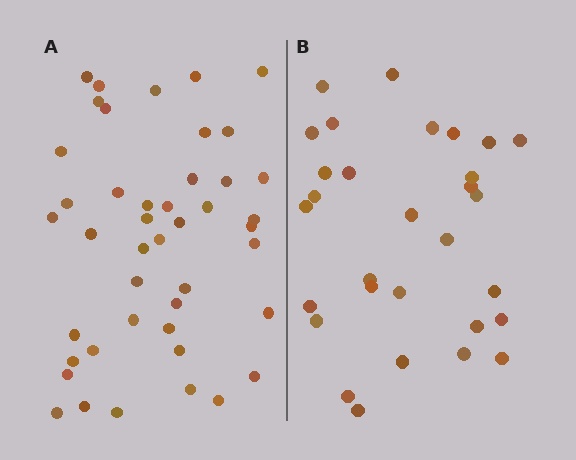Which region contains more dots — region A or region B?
Region A (the left region) has more dots.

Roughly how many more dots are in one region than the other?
Region A has approximately 15 more dots than region B.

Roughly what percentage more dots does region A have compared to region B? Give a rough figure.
About 45% more.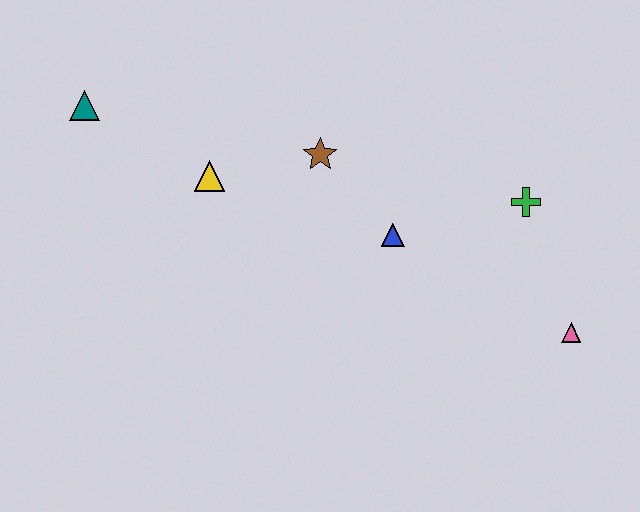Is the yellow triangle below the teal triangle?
Yes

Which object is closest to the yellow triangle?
The brown star is closest to the yellow triangle.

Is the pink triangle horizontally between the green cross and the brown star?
No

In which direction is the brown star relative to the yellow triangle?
The brown star is to the right of the yellow triangle.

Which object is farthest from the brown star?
The pink triangle is farthest from the brown star.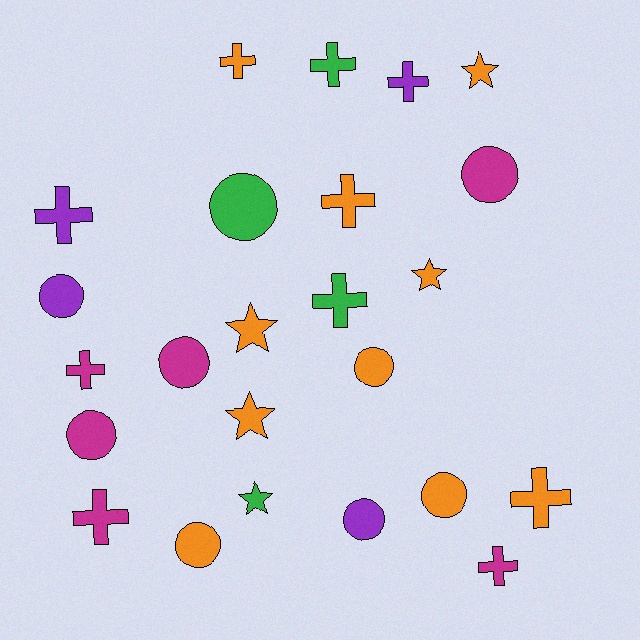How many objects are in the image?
There are 24 objects.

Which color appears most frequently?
Orange, with 10 objects.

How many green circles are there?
There is 1 green circle.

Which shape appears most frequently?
Cross, with 10 objects.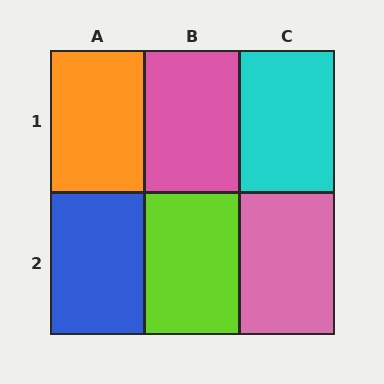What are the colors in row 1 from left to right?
Orange, pink, cyan.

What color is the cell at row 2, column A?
Blue.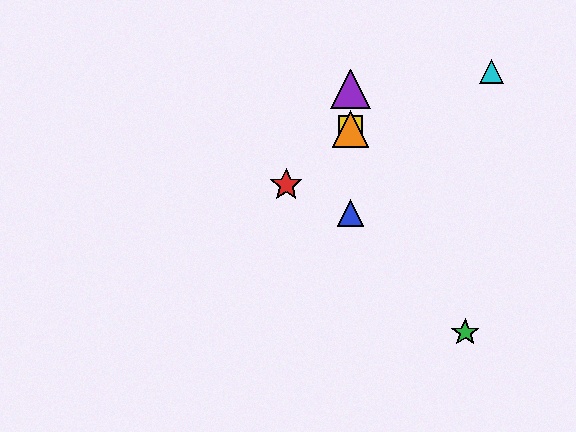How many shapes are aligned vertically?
4 shapes (the blue triangle, the yellow square, the purple triangle, the orange triangle) are aligned vertically.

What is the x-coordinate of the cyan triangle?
The cyan triangle is at x≈492.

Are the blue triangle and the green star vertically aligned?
No, the blue triangle is at x≈350 and the green star is at x≈465.